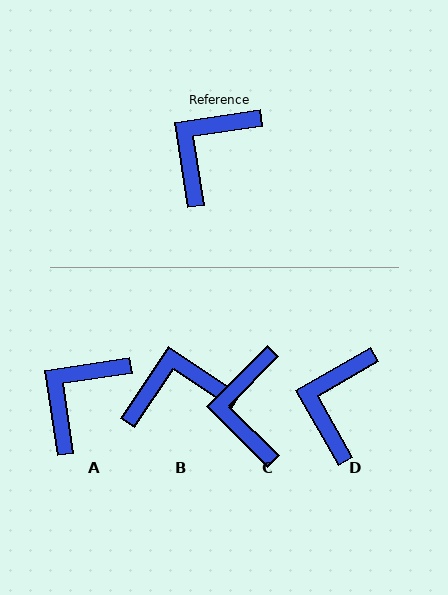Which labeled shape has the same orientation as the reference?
A.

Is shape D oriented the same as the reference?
No, it is off by about 21 degrees.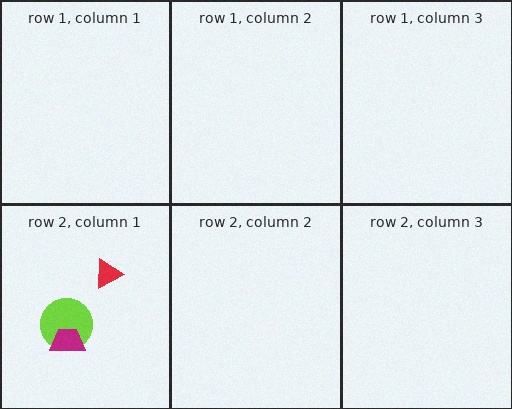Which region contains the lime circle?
The row 2, column 1 region.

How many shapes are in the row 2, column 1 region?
3.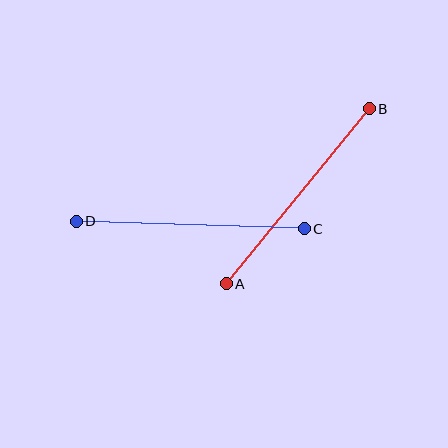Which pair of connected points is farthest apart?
Points C and D are farthest apart.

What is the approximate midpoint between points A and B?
The midpoint is at approximately (298, 196) pixels.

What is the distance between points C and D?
The distance is approximately 228 pixels.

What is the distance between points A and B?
The distance is approximately 226 pixels.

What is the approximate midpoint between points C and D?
The midpoint is at approximately (190, 225) pixels.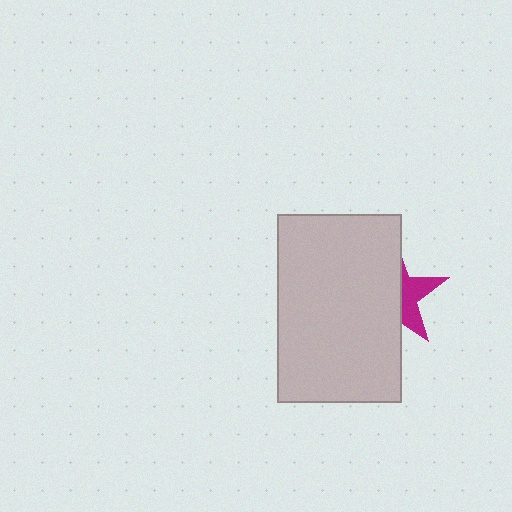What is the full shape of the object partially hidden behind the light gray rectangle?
The partially hidden object is a magenta star.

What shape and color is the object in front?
The object in front is a light gray rectangle.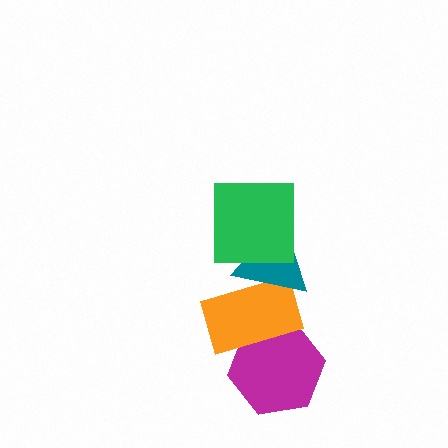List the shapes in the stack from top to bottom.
From top to bottom: the green square, the teal triangle, the orange rectangle, the magenta hexagon.